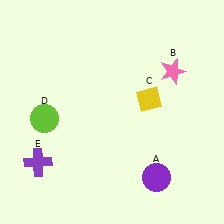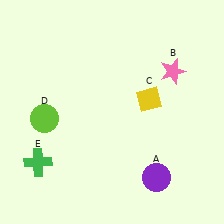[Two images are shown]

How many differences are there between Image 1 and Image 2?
There is 1 difference between the two images.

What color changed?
The cross (E) changed from purple in Image 1 to green in Image 2.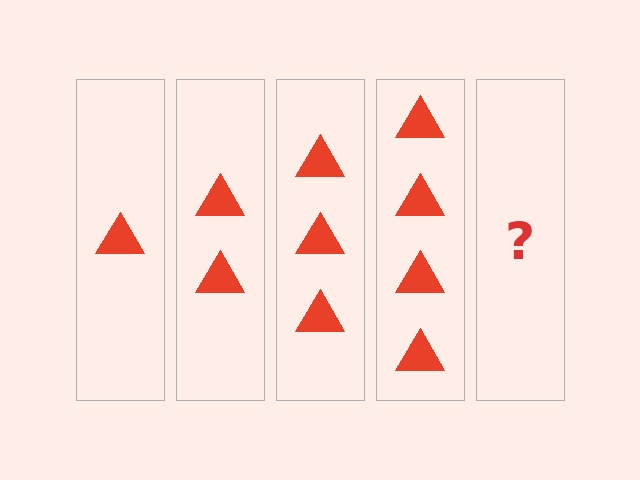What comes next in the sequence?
The next element should be 5 triangles.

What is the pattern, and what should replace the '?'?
The pattern is that each step adds one more triangle. The '?' should be 5 triangles.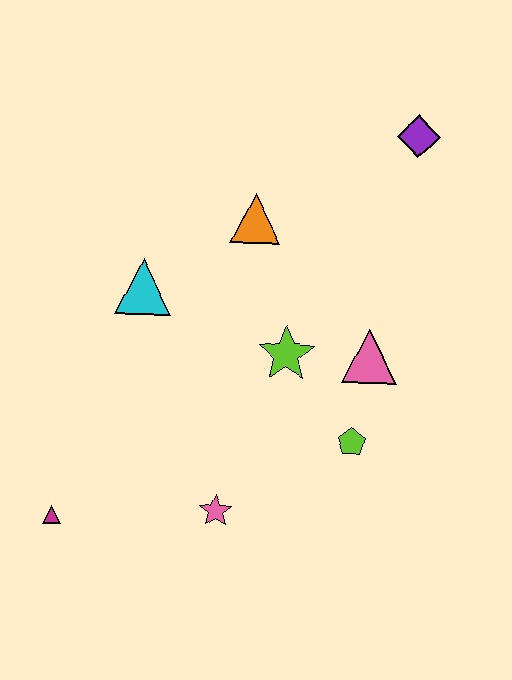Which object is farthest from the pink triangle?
The magenta triangle is farthest from the pink triangle.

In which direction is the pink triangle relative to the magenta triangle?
The pink triangle is to the right of the magenta triangle.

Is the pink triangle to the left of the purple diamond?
Yes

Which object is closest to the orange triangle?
The cyan triangle is closest to the orange triangle.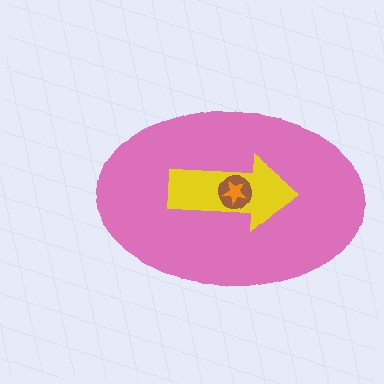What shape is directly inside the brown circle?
The orange star.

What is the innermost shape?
The orange star.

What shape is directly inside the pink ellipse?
The yellow arrow.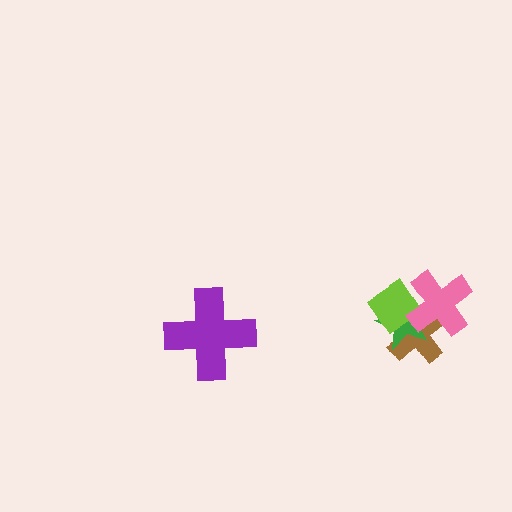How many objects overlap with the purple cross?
0 objects overlap with the purple cross.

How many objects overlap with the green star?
3 objects overlap with the green star.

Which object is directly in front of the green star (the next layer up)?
The lime diamond is directly in front of the green star.